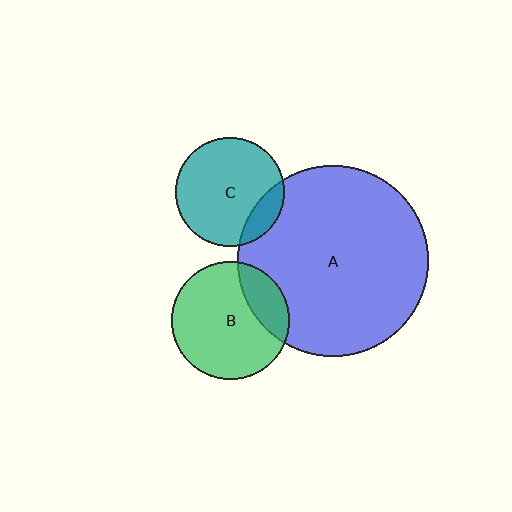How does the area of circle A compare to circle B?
Approximately 2.6 times.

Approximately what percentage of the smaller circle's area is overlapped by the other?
Approximately 15%.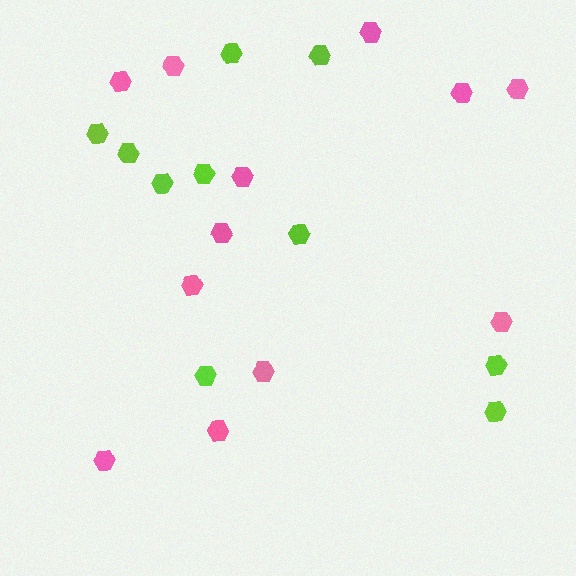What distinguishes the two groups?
There are 2 groups: one group of pink hexagons (12) and one group of lime hexagons (10).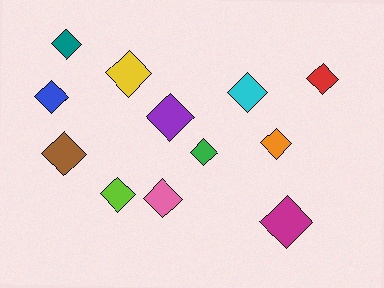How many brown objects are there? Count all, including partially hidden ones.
There is 1 brown object.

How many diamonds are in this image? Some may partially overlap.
There are 12 diamonds.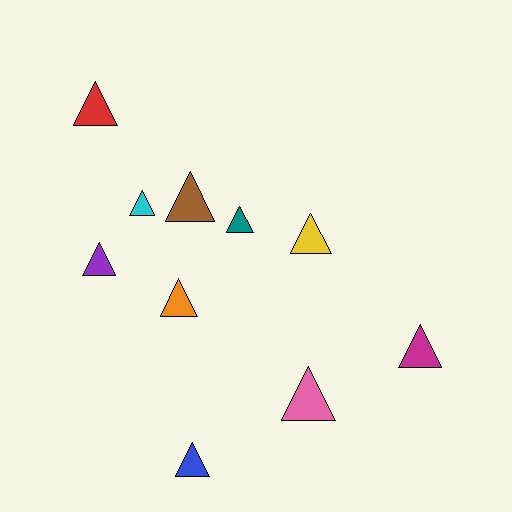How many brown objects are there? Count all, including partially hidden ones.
There is 1 brown object.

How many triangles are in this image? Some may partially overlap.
There are 10 triangles.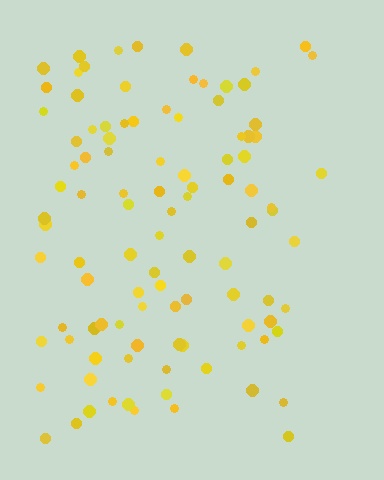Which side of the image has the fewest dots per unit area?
The right.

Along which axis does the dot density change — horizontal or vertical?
Horizontal.